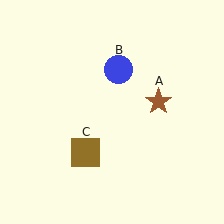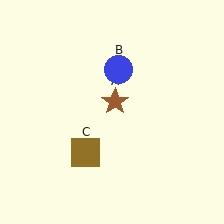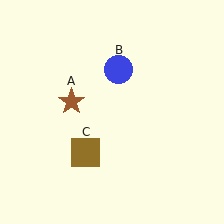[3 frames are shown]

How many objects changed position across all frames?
1 object changed position: brown star (object A).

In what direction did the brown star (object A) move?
The brown star (object A) moved left.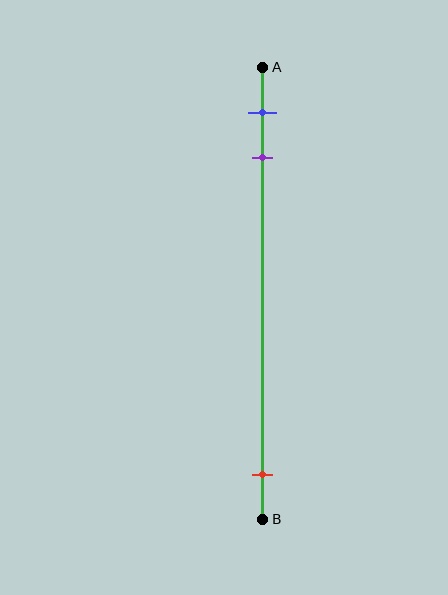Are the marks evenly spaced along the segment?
No, the marks are not evenly spaced.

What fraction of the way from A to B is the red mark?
The red mark is approximately 90% (0.9) of the way from A to B.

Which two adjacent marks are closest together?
The blue and purple marks are the closest adjacent pair.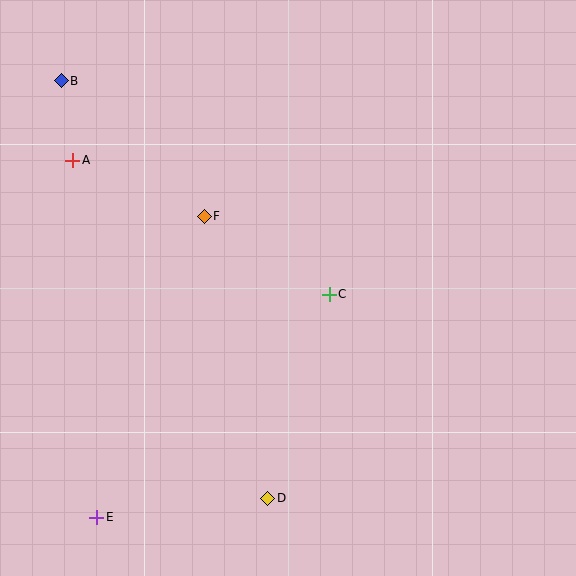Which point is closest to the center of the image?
Point C at (329, 294) is closest to the center.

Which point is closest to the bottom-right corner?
Point D is closest to the bottom-right corner.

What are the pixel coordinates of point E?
Point E is at (97, 517).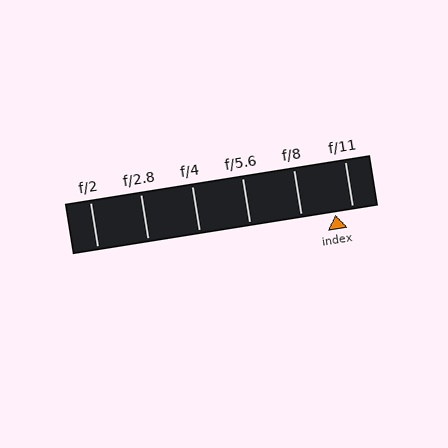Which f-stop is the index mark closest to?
The index mark is closest to f/11.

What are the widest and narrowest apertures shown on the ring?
The widest aperture shown is f/2 and the narrowest is f/11.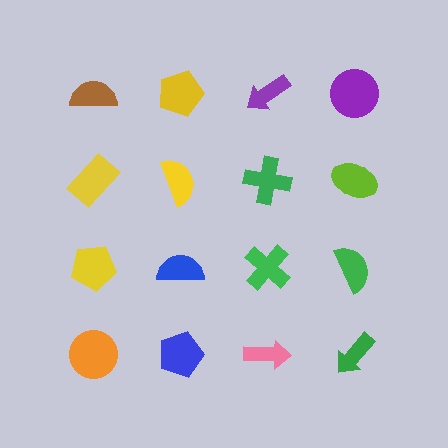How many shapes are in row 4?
4 shapes.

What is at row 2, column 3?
A green cross.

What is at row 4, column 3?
A pink arrow.